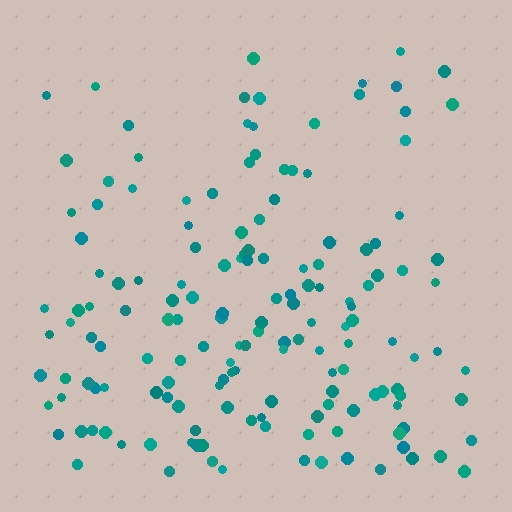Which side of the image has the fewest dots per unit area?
The top.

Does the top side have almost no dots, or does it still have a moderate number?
Still a moderate number, just noticeably fewer than the bottom.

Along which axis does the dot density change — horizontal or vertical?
Vertical.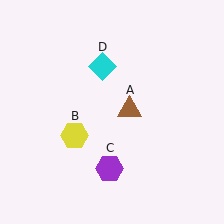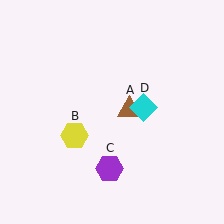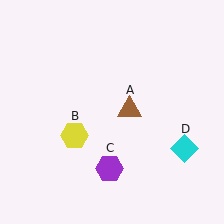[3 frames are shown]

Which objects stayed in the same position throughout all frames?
Brown triangle (object A) and yellow hexagon (object B) and purple hexagon (object C) remained stationary.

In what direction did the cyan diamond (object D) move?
The cyan diamond (object D) moved down and to the right.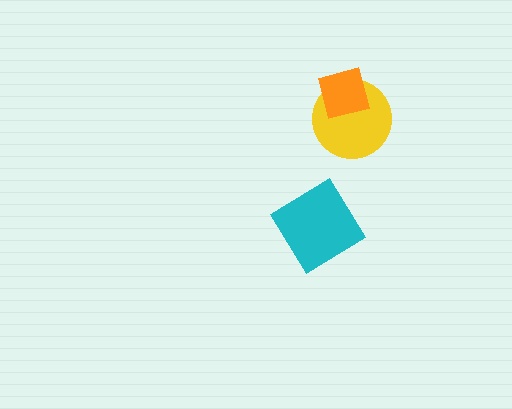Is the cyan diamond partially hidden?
No, no other shape covers it.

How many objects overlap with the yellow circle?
1 object overlaps with the yellow circle.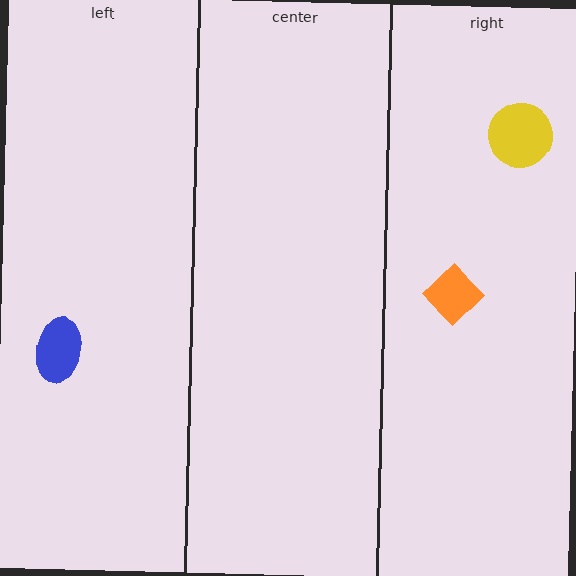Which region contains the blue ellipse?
The left region.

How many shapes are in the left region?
1.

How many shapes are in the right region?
2.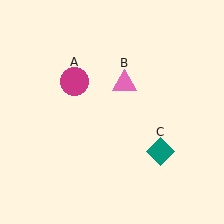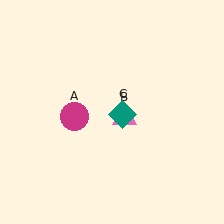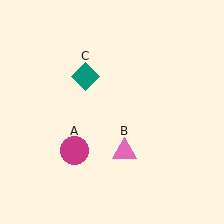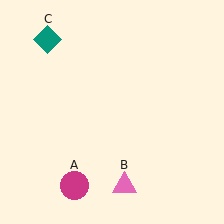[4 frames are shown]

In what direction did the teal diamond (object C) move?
The teal diamond (object C) moved up and to the left.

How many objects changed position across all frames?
3 objects changed position: magenta circle (object A), pink triangle (object B), teal diamond (object C).